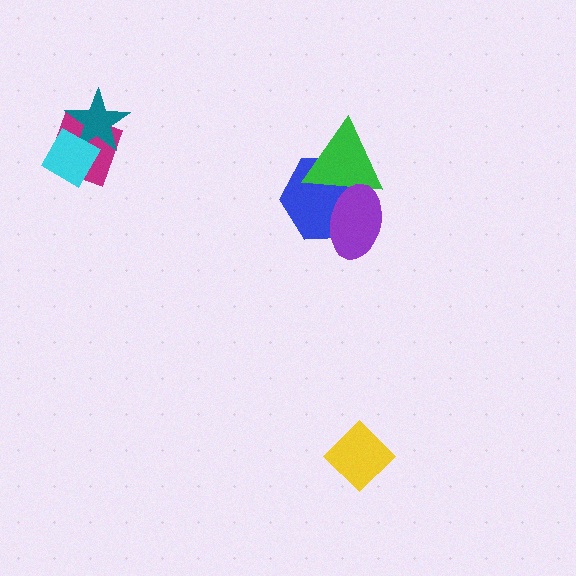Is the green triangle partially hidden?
Yes, it is partially covered by another shape.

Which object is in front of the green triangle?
The purple ellipse is in front of the green triangle.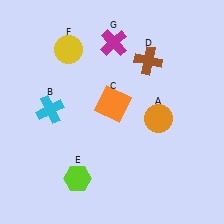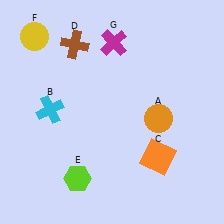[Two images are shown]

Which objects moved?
The objects that moved are: the orange square (C), the brown cross (D), the yellow circle (F).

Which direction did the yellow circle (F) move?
The yellow circle (F) moved left.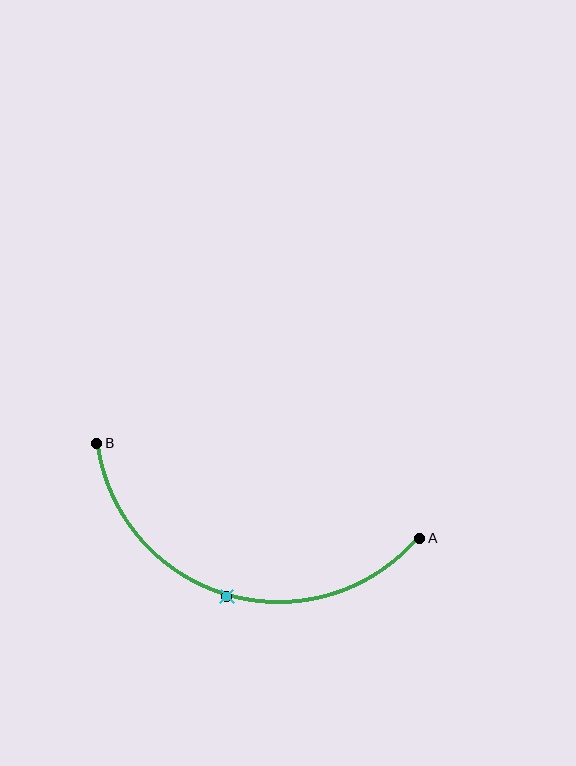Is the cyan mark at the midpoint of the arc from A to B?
Yes. The cyan mark lies on the arc at equal arc-length from both A and B — it is the arc midpoint.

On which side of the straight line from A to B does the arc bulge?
The arc bulges below the straight line connecting A and B.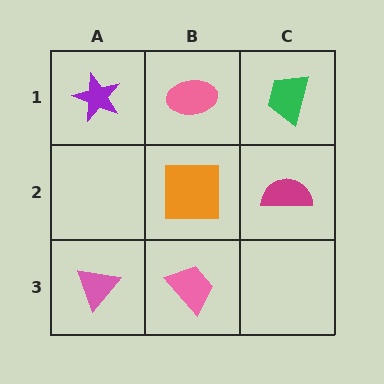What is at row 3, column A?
A pink triangle.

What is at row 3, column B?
A pink trapezoid.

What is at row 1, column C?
A green trapezoid.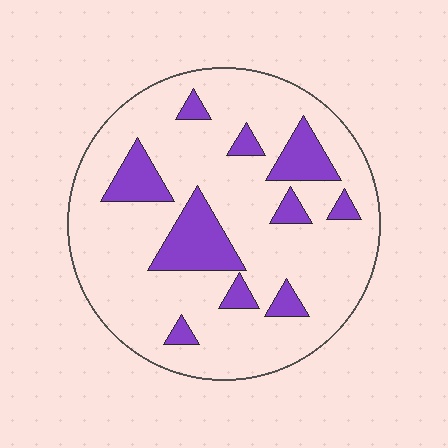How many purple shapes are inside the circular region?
10.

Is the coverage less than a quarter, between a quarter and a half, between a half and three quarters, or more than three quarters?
Less than a quarter.